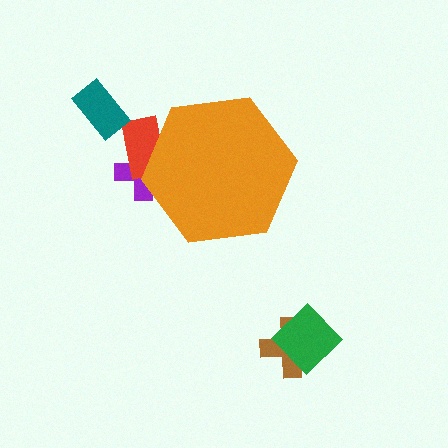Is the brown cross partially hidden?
No, the brown cross is fully visible.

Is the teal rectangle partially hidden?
No, the teal rectangle is fully visible.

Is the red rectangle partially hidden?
Yes, the red rectangle is partially hidden behind the orange hexagon.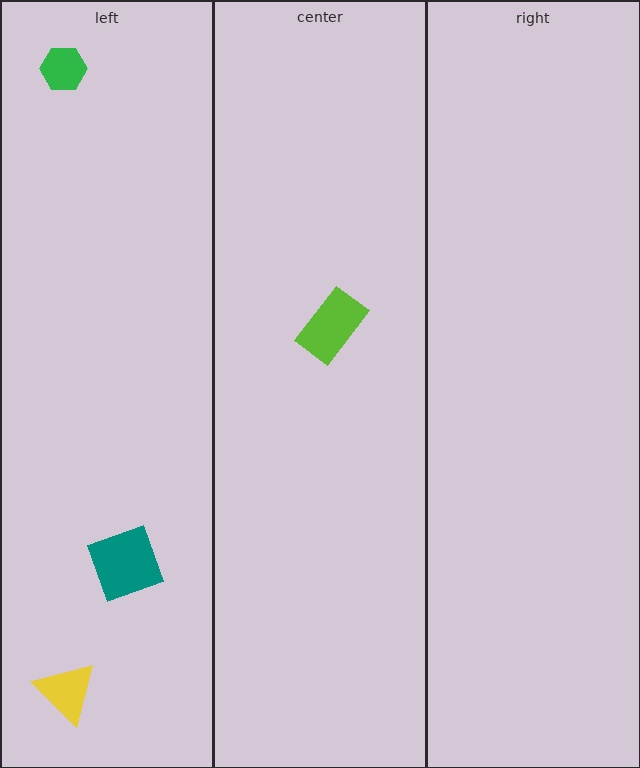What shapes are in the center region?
The lime rectangle.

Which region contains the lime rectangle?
The center region.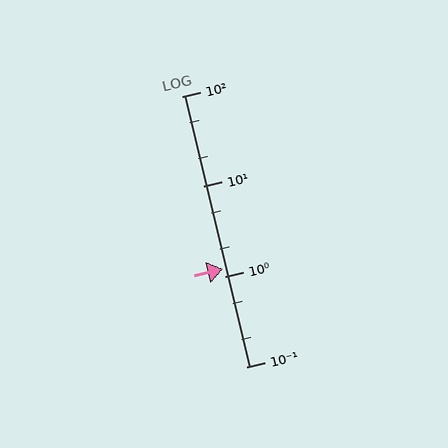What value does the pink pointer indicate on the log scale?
The pointer indicates approximately 1.2.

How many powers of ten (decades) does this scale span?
The scale spans 3 decades, from 0.1 to 100.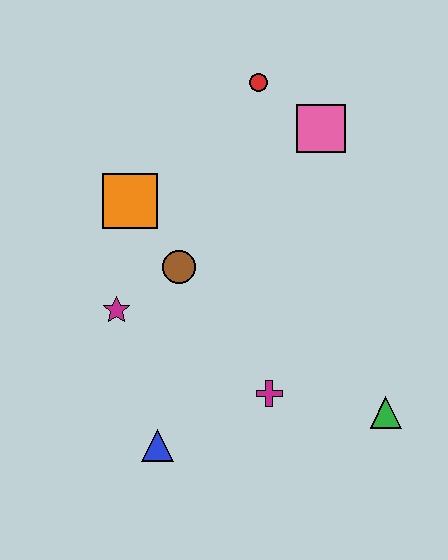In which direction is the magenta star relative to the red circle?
The magenta star is below the red circle.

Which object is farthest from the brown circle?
The green triangle is farthest from the brown circle.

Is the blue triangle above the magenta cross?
No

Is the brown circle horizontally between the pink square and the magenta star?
Yes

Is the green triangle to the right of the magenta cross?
Yes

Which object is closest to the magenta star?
The brown circle is closest to the magenta star.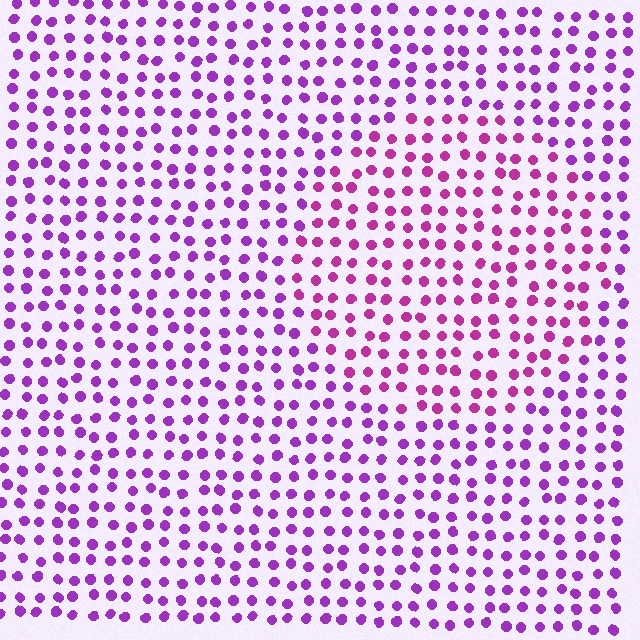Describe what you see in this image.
The image is filled with small purple elements in a uniform arrangement. A circle-shaped region is visible where the elements are tinted to a slightly different hue, forming a subtle color boundary.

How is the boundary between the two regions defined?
The boundary is defined purely by a slight shift in hue (about 27 degrees). Spacing, size, and orientation are identical on both sides.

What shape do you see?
I see a circle.